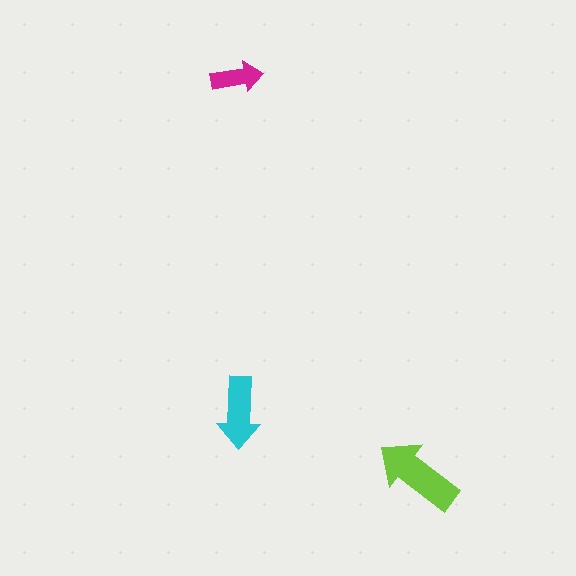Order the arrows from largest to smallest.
the lime one, the cyan one, the magenta one.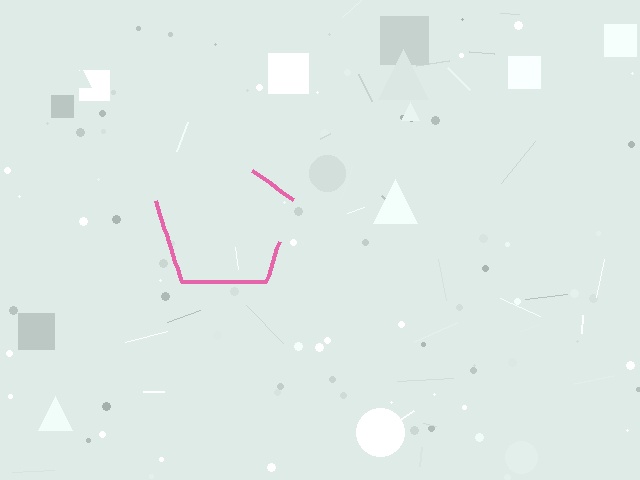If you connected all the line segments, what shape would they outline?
They would outline a pentagon.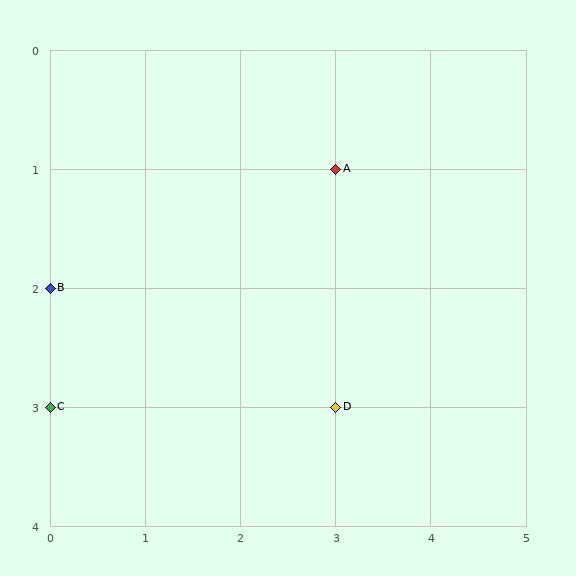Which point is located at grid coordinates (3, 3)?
Point D is at (3, 3).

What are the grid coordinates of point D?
Point D is at grid coordinates (3, 3).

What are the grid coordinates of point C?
Point C is at grid coordinates (0, 3).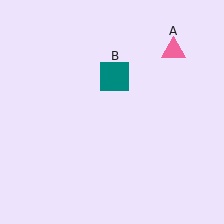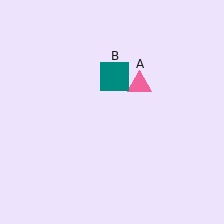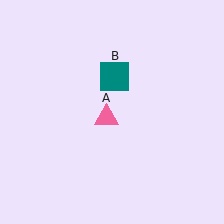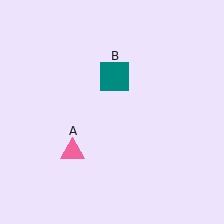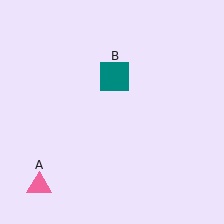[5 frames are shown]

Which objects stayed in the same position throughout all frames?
Teal square (object B) remained stationary.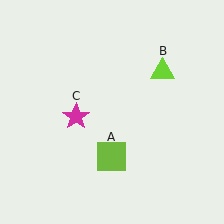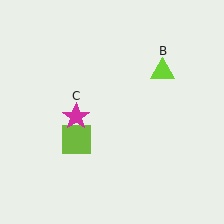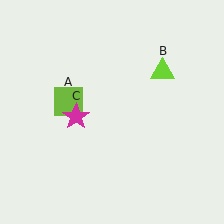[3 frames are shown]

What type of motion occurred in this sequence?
The lime square (object A) rotated clockwise around the center of the scene.